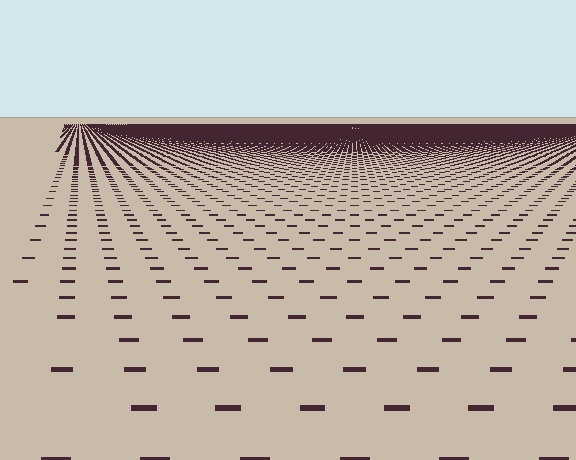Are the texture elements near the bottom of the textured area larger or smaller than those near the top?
Larger. Near the bottom, elements are closer to the viewer and appear at a bigger on-screen size.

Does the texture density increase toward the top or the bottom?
Density increases toward the top.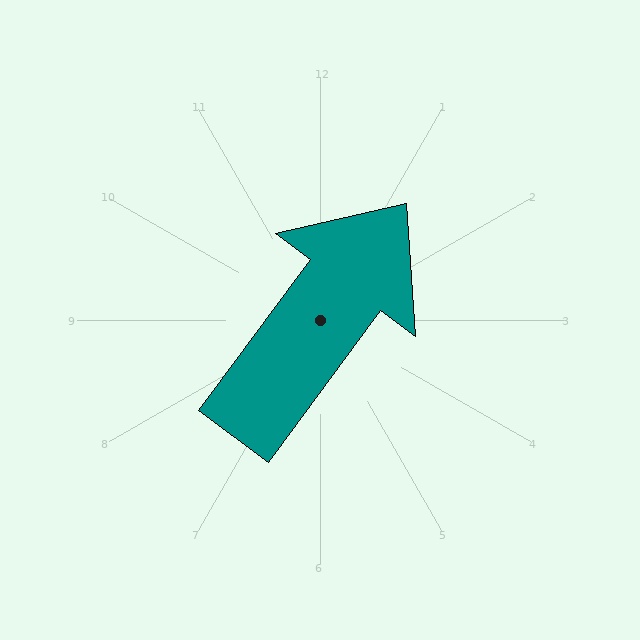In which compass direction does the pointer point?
Northeast.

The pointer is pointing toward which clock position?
Roughly 1 o'clock.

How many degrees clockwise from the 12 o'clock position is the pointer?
Approximately 37 degrees.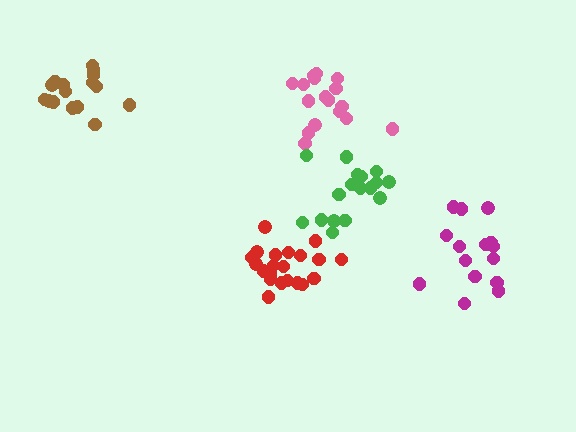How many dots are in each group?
Group 1: 17 dots, Group 2: 21 dots, Group 3: 15 dots, Group 4: 16 dots, Group 5: 18 dots (87 total).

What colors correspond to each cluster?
The clusters are colored: pink, red, magenta, brown, green.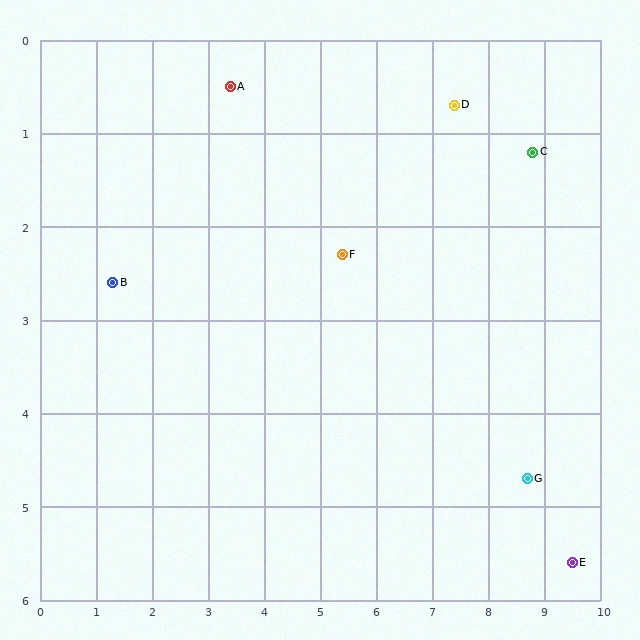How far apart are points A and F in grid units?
Points A and F are about 2.7 grid units apart.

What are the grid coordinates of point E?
Point E is at approximately (9.5, 5.6).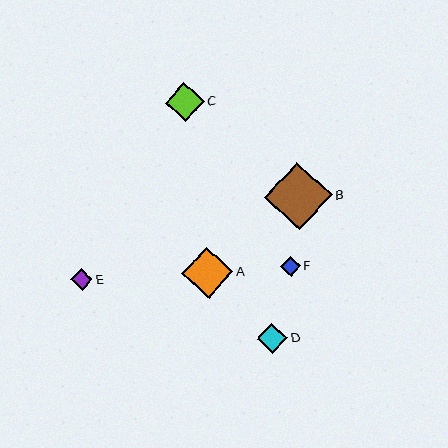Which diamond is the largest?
Diamond B is the largest with a size of approximately 67 pixels.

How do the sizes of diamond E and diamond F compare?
Diamond E and diamond F are approximately the same size.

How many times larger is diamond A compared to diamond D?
Diamond A is approximately 1.7 times the size of diamond D.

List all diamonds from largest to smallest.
From largest to smallest: B, A, C, D, E, F.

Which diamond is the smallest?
Diamond F is the smallest with a size of approximately 20 pixels.